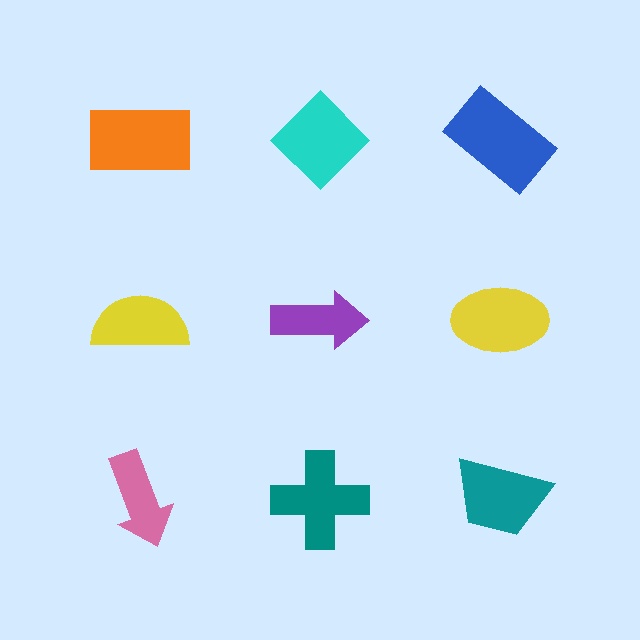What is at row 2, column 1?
A yellow semicircle.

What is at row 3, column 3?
A teal trapezoid.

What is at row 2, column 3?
A yellow ellipse.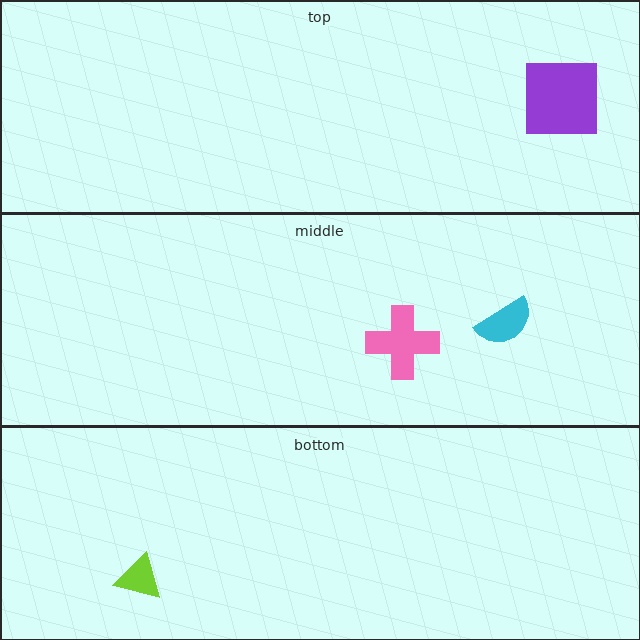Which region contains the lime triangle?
The bottom region.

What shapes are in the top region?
The purple square.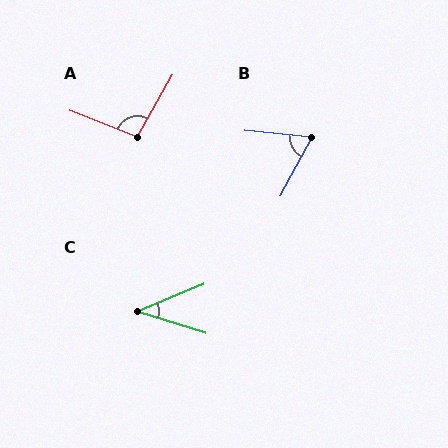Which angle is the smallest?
C, at approximately 41 degrees.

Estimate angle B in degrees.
Approximately 67 degrees.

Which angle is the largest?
A, at approximately 98 degrees.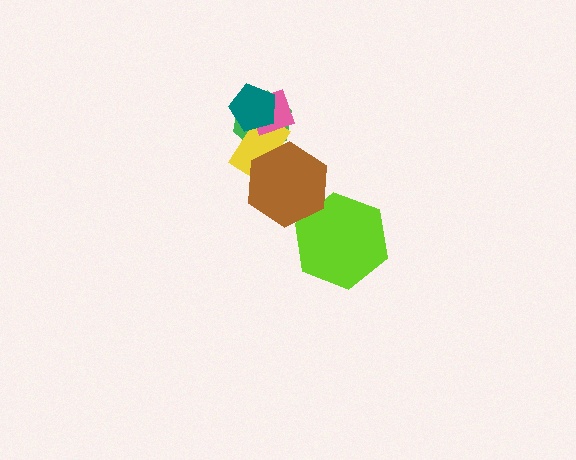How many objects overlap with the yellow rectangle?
4 objects overlap with the yellow rectangle.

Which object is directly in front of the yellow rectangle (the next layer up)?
The brown hexagon is directly in front of the yellow rectangle.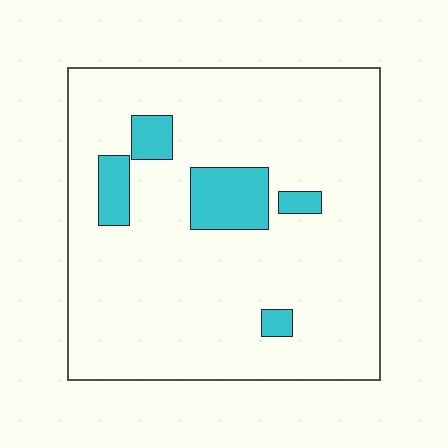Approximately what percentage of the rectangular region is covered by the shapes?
Approximately 10%.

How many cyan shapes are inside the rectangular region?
5.